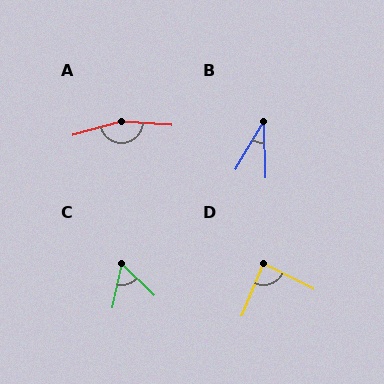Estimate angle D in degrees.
Approximately 85 degrees.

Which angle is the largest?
A, at approximately 160 degrees.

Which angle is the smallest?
B, at approximately 32 degrees.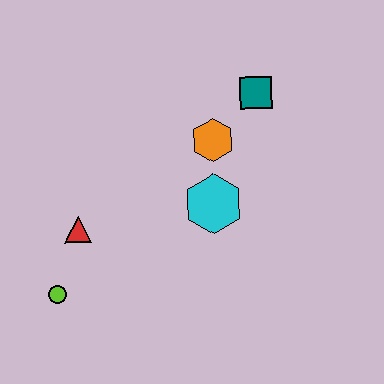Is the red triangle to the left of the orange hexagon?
Yes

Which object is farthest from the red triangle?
The teal square is farthest from the red triangle.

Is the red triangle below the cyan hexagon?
Yes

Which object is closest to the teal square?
The orange hexagon is closest to the teal square.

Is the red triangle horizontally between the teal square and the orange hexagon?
No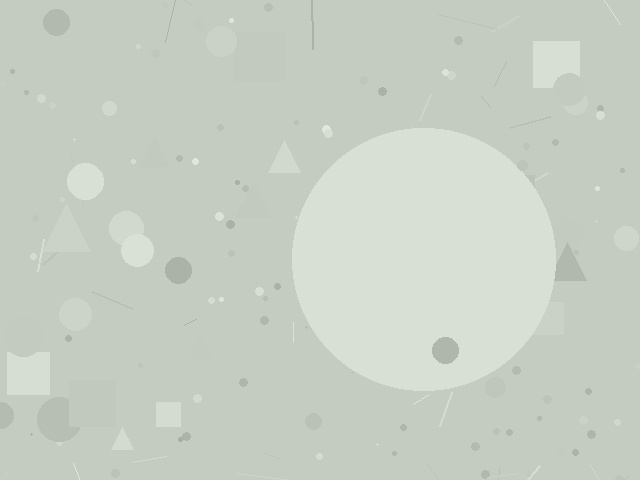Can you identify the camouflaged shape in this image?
The camouflaged shape is a circle.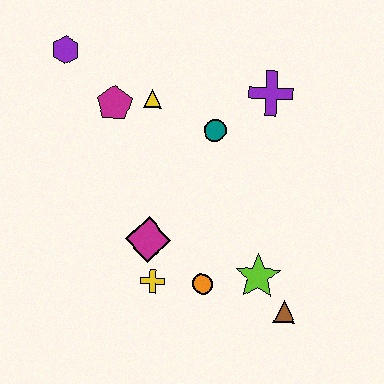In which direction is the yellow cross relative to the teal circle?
The yellow cross is below the teal circle.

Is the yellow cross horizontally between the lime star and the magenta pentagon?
Yes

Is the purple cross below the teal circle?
No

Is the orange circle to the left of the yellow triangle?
No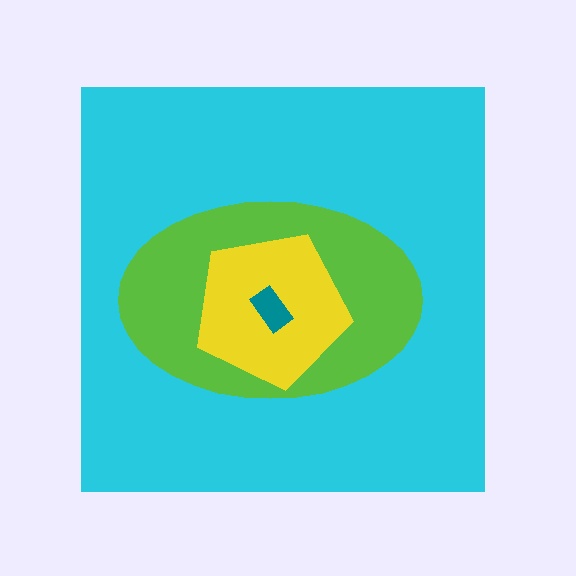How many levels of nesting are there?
4.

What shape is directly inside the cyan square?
The lime ellipse.